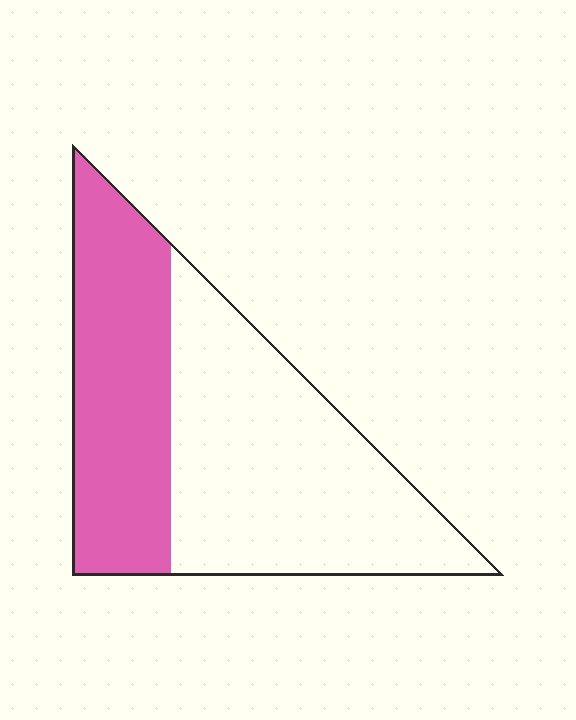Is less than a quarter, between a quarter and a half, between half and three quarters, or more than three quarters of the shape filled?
Between a quarter and a half.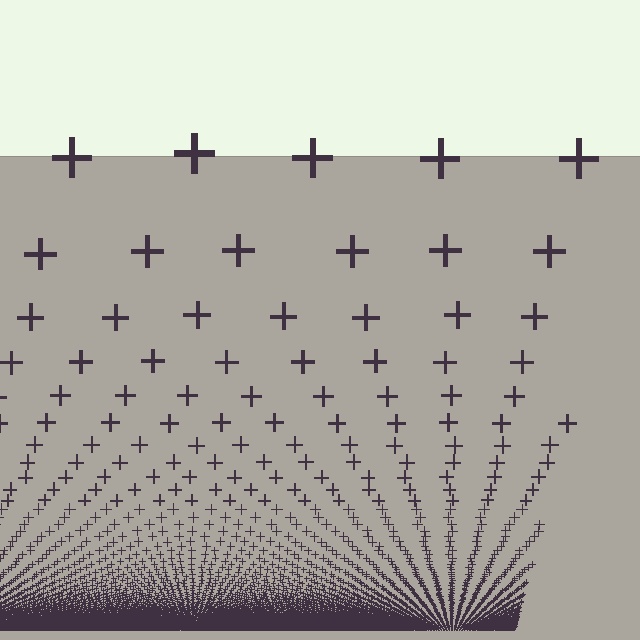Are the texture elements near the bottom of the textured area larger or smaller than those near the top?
Smaller. The gradient is inverted — elements near the bottom are smaller and denser.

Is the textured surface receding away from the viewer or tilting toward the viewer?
The surface appears to tilt toward the viewer. Texture elements get larger and sparser toward the top.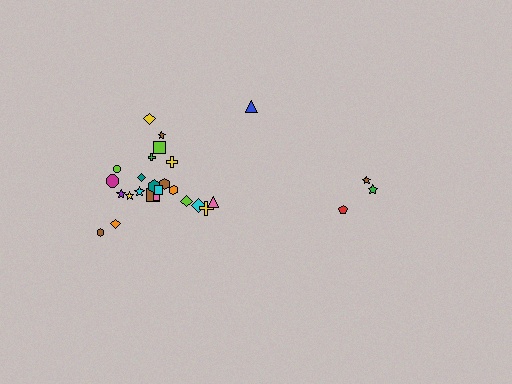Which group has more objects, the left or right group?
The left group.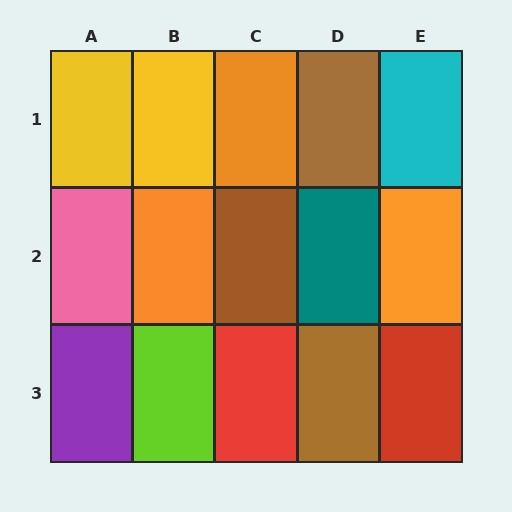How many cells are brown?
3 cells are brown.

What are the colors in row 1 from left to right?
Yellow, yellow, orange, brown, cyan.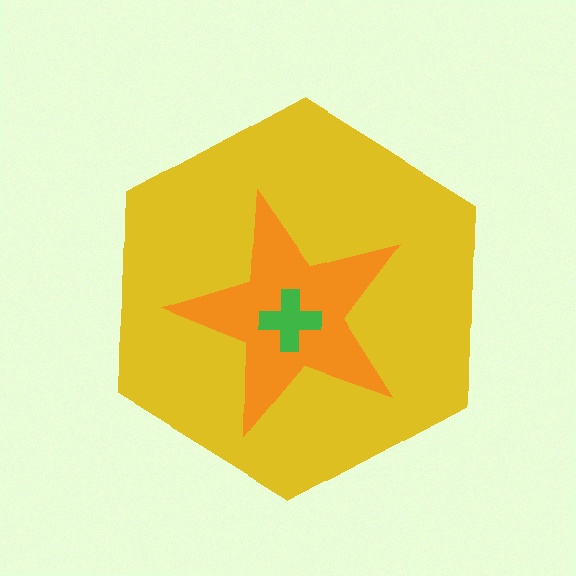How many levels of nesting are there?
3.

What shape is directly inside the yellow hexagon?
The orange star.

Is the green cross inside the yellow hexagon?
Yes.